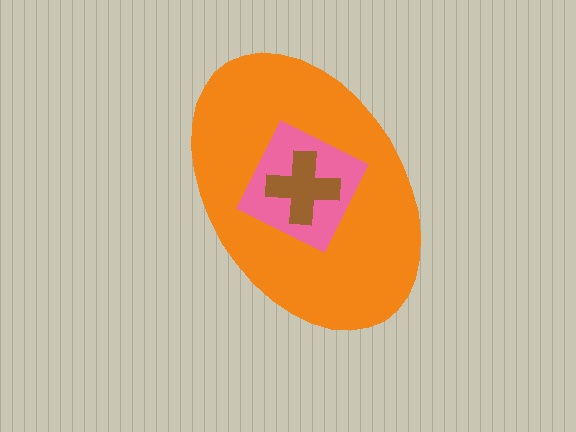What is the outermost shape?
The orange ellipse.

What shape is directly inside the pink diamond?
The brown cross.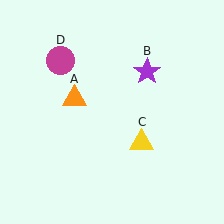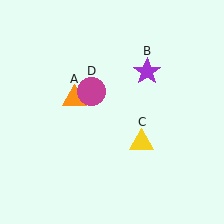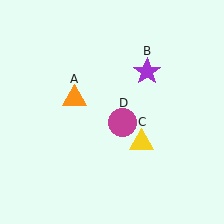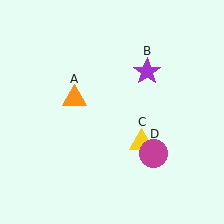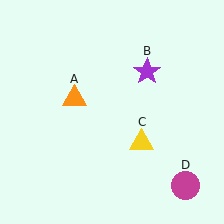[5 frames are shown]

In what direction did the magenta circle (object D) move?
The magenta circle (object D) moved down and to the right.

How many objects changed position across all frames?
1 object changed position: magenta circle (object D).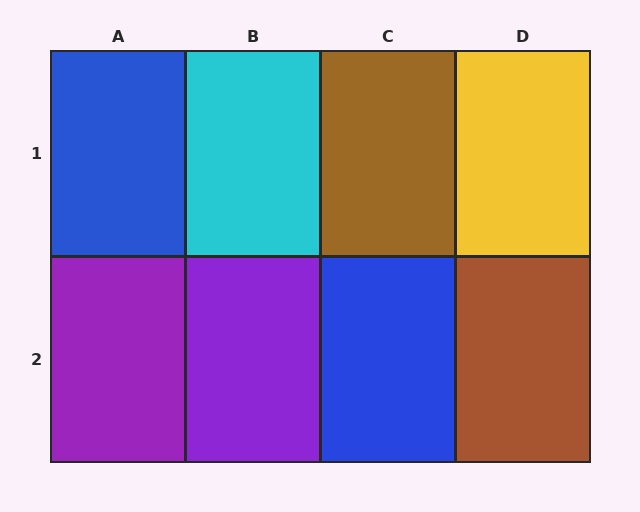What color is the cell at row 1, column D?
Yellow.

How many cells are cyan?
1 cell is cyan.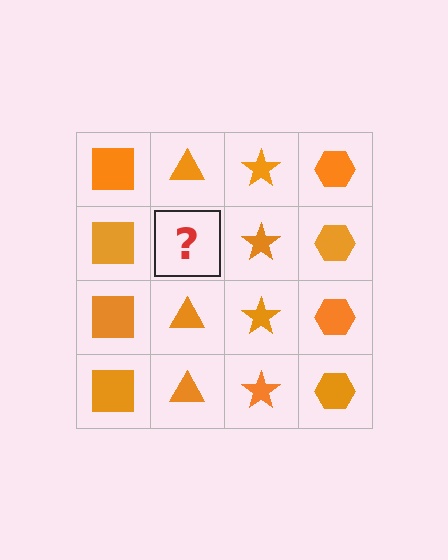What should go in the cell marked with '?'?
The missing cell should contain an orange triangle.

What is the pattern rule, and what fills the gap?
The rule is that each column has a consistent shape. The gap should be filled with an orange triangle.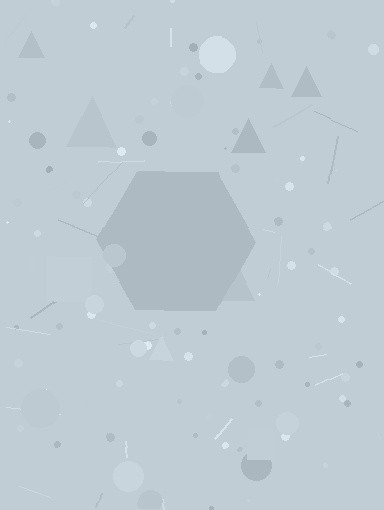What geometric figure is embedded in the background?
A hexagon is embedded in the background.